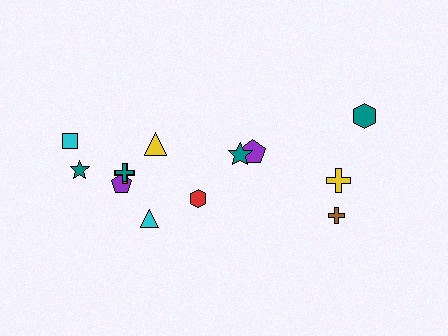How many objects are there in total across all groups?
There are 13 objects.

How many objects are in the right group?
There are 5 objects.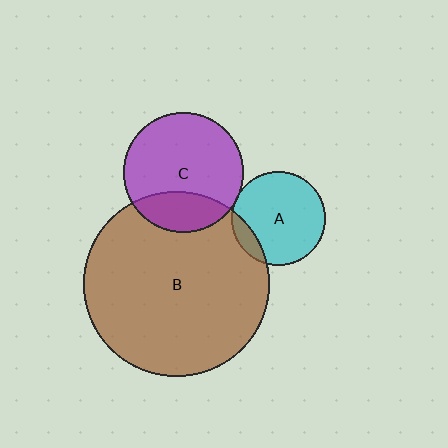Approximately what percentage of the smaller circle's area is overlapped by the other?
Approximately 5%.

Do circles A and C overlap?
Yes.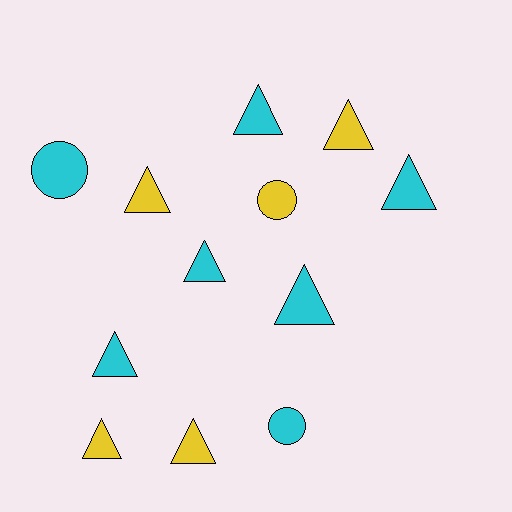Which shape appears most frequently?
Triangle, with 9 objects.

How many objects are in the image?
There are 12 objects.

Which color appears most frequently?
Cyan, with 7 objects.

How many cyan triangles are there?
There are 5 cyan triangles.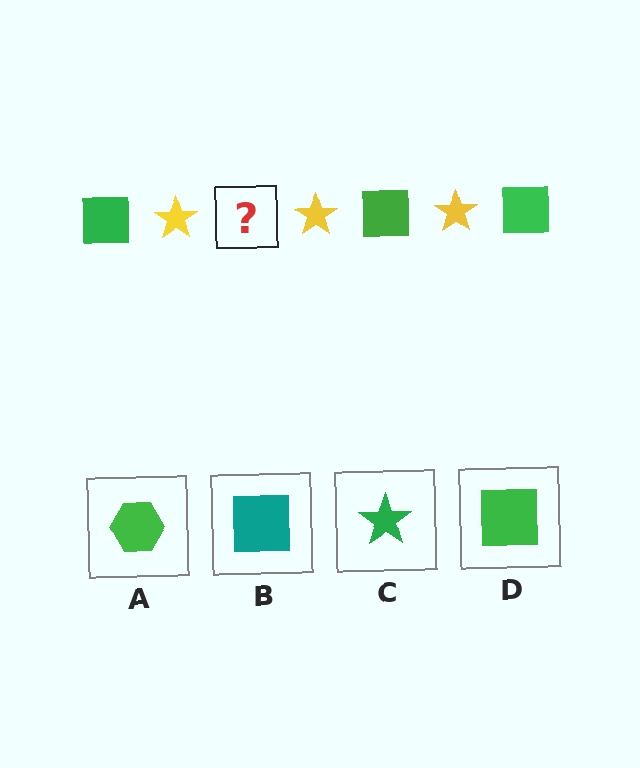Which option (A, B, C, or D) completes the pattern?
D.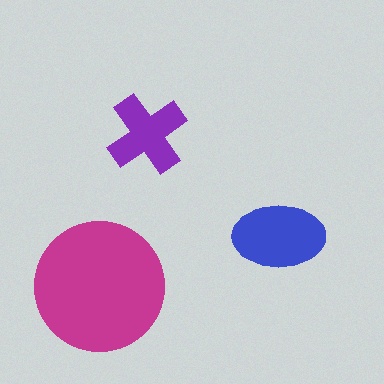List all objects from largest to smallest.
The magenta circle, the blue ellipse, the purple cross.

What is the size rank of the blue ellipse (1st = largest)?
2nd.